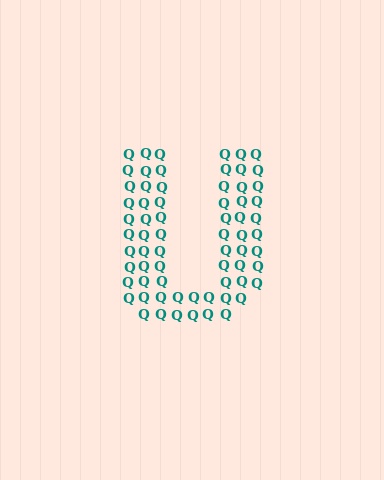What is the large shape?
The large shape is the letter U.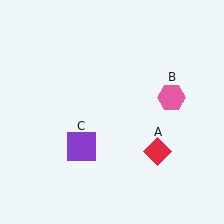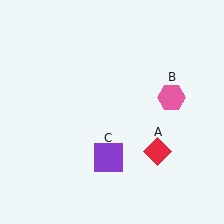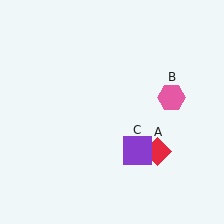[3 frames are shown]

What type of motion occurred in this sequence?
The purple square (object C) rotated counterclockwise around the center of the scene.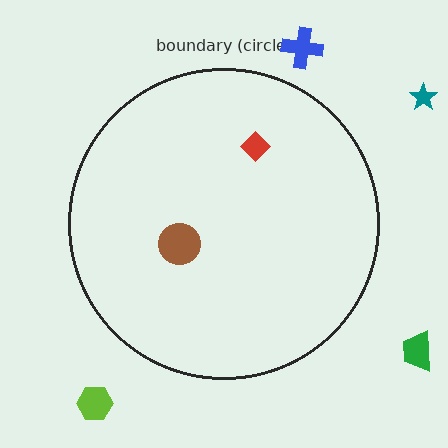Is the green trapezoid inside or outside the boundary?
Outside.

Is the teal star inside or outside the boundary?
Outside.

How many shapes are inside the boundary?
2 inside, 4 outside.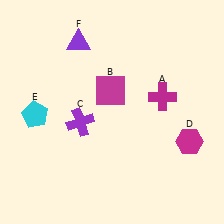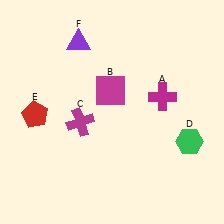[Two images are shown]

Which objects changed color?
C changed from purple to magenta. D changed from magenta to green. E changed from cyan to red.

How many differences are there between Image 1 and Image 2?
There are 3 differences between the two images.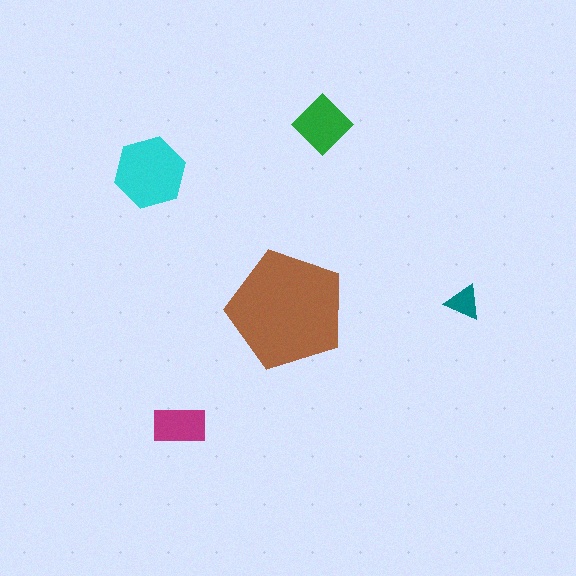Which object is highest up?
The green diamond is topmost.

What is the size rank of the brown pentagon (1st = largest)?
1st.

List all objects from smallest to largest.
The teal triangle, the magenta rectangle, the green diamond, the cyan hexagon, the brown pentagon.